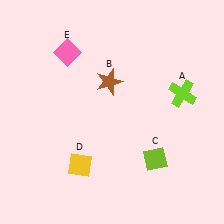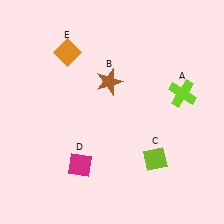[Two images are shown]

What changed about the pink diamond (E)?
In Image 1, E is pink. In Image 2, it changed to orange.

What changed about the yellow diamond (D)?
In Image 1, D is yellow. In Image 2, it changed to magenta.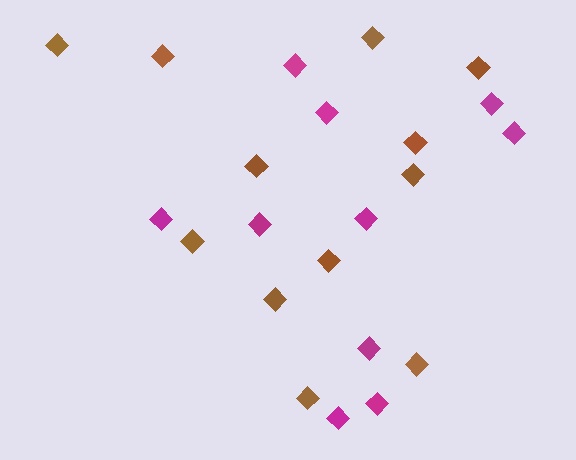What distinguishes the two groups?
There are 2 groups: one group of brown diamonds (12) and one group of magenta diamonds (10).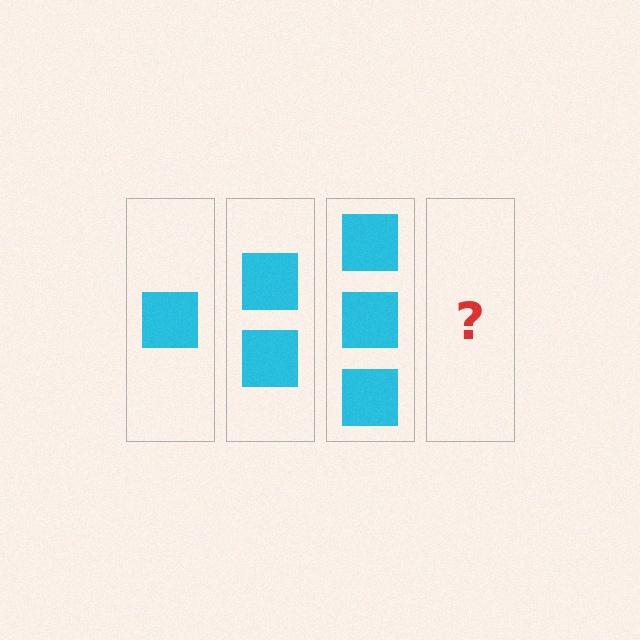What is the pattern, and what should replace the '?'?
The pattern is that each step adds one more square. The '?' should be 4 squares.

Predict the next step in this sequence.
The next step is 4 squares.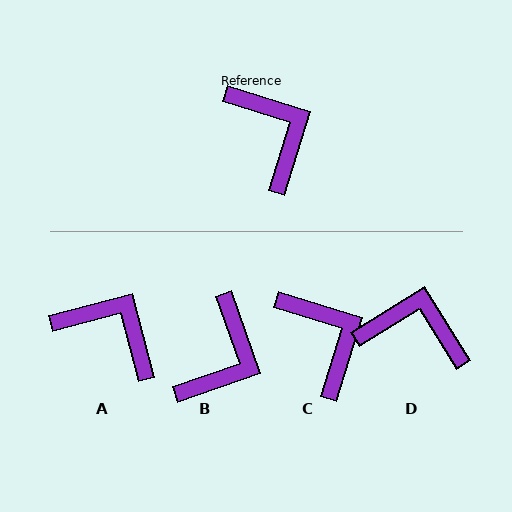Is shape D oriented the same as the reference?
No, it is off by about 49 degrees.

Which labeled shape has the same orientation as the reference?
C.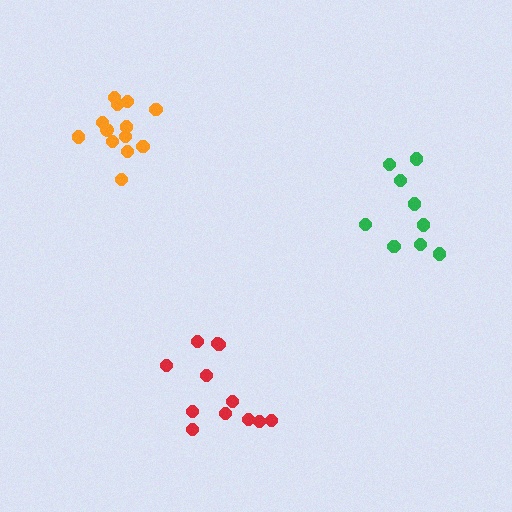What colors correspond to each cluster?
The clusters are colored: green, red, orange.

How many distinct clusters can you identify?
There are 3 distinct clusters.